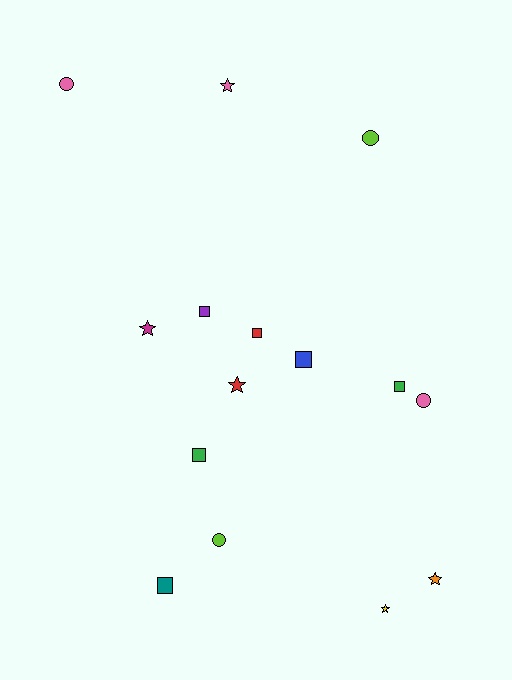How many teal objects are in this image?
There is 1 teal object.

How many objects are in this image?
There are 15 objects.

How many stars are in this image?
There are 5 stars.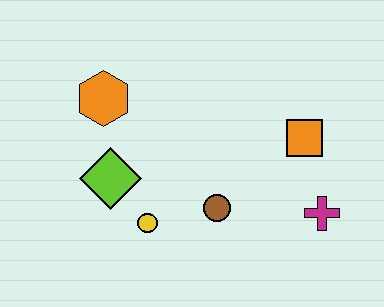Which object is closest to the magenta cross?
The orange square is closest to the magenta cross.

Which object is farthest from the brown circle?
The orange hexagon is farthest from the brown circle.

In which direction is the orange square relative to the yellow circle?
The orange square is to the right of the yellow circle.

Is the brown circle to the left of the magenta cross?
Yes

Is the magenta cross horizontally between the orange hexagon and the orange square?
No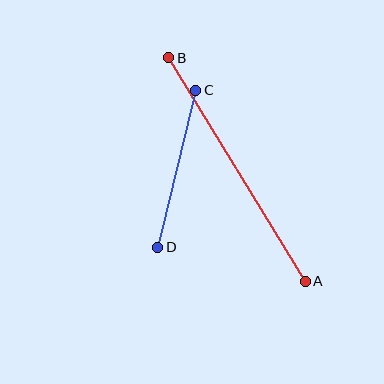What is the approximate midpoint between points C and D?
The midpoint is at approximately (177, 169) pixels.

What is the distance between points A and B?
The distance is approximately 262 pixels.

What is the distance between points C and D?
The distance is approximately 162 pixels.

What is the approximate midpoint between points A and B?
The midpoint is at approximately (237, 169) pixels.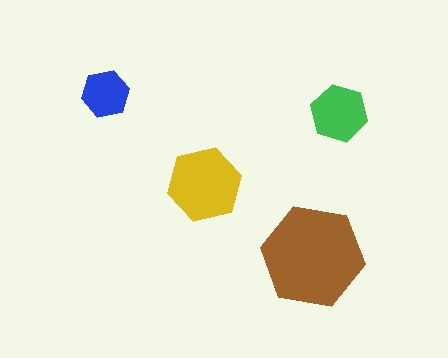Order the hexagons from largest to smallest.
the brown one, the yellow one, the green one, the blue one.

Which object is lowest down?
The brown hexagon is bottommost.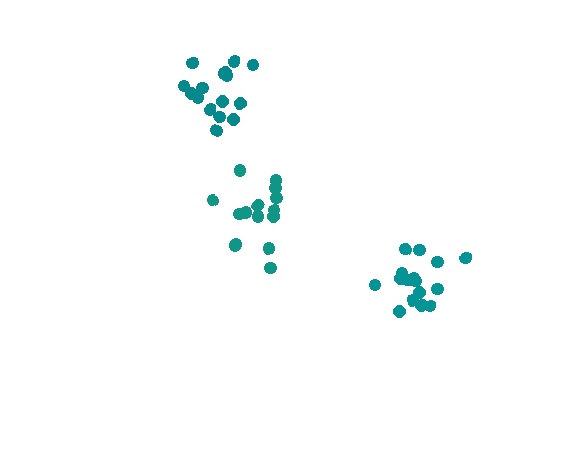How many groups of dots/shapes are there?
There are 3 groups.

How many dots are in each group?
Group 1: 16 dots, Group 2: 15 dots, Group 3: 16 dots (47 total).